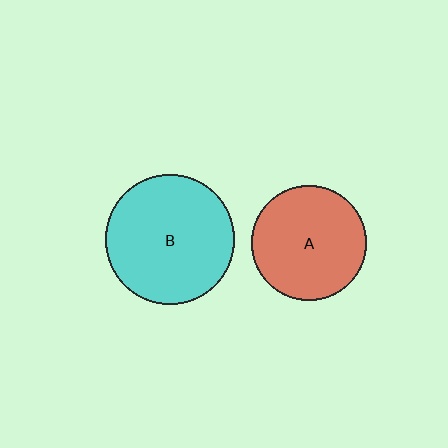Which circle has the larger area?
Circle B (cyan).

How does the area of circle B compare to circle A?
Approximately 1.3 times.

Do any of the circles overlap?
No, none of the circles overlap.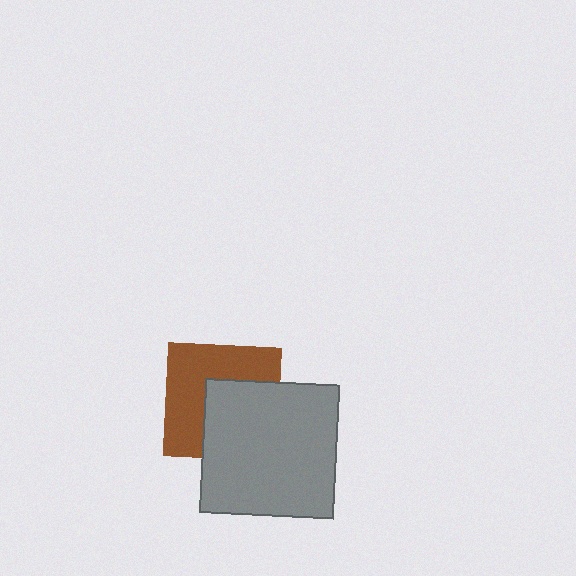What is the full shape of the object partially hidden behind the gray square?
The partially hidden object is a brown square.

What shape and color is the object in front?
The object in front is a gray square.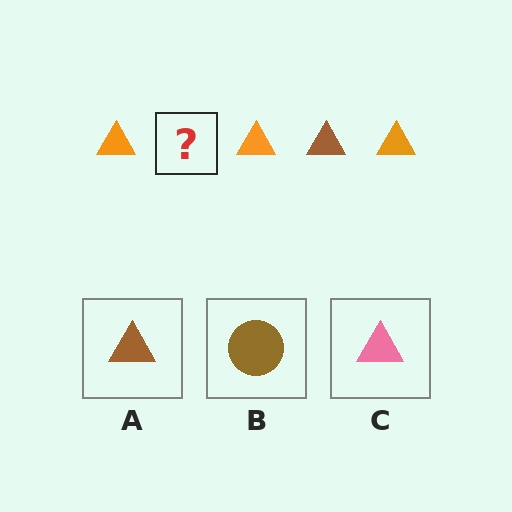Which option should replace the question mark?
Option A.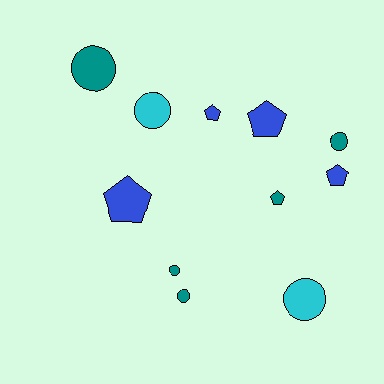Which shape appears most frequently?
Circle, with 6 objects.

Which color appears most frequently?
Teal, with 5 objects.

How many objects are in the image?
There are 11 objects.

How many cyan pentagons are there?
There are no cyan pentagons.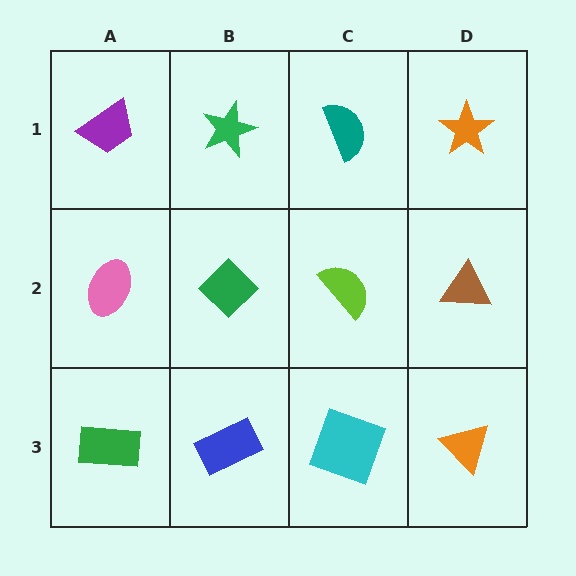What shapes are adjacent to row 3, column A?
A pink ellipse (row 2, column A), a blue rectangle (row 3, column B).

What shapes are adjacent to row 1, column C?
A lime semicircle (row 2, column C), a green star (row 1, column B), an orange star (row 1, column D).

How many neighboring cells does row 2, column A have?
3.